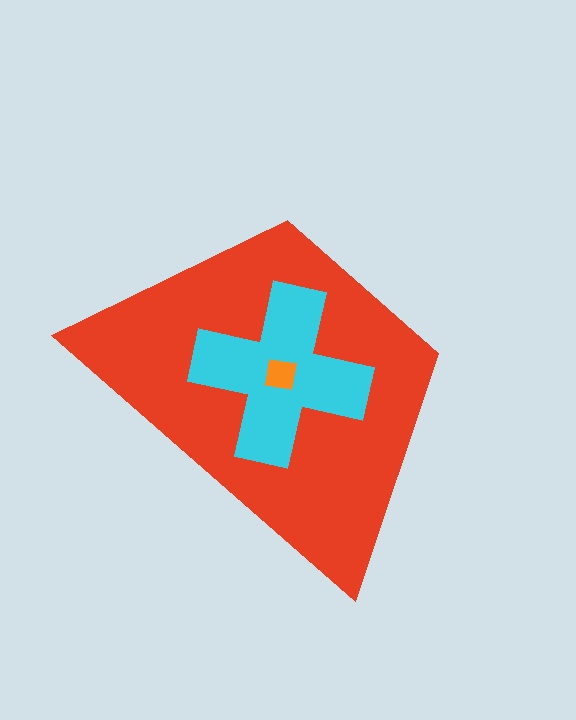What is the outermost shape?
The red trapezoid.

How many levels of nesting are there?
3.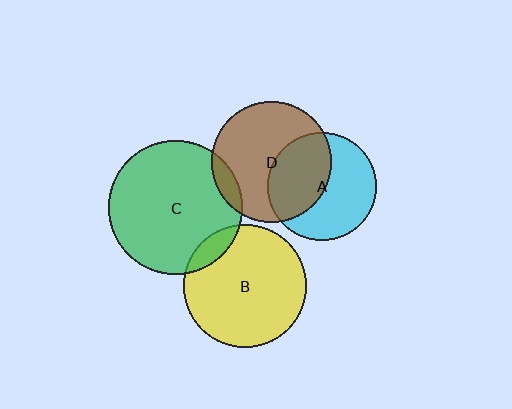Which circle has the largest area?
Circle C (green).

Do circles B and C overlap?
Yes.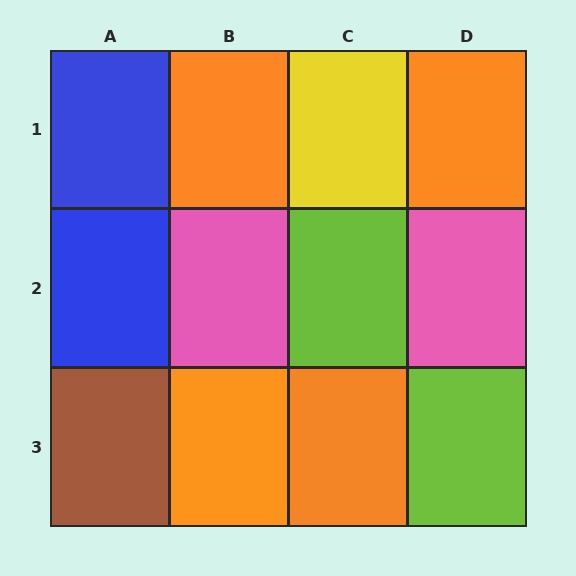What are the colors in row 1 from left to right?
Blue, orange, yellow, orange.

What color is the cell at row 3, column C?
Orange.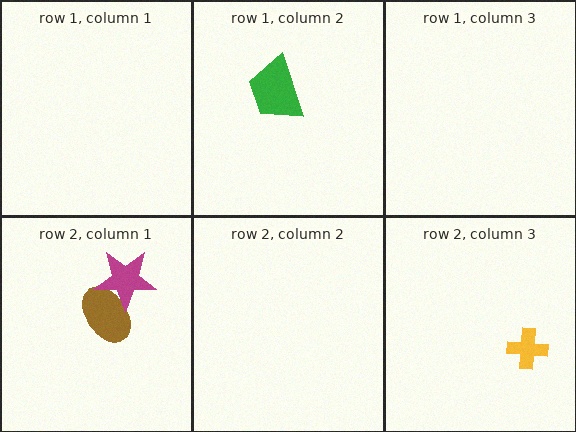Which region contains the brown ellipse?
The row 2, column 1 region.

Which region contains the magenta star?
The row 2, column 1 region.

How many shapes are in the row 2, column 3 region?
1.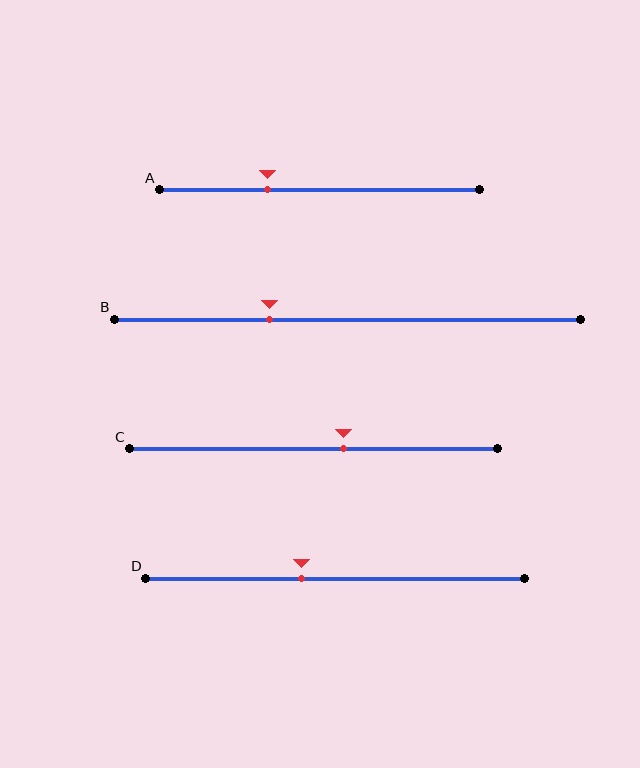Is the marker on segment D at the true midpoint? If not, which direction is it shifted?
No, the marker on segment D is shifted to the left by about 9% of the segment length.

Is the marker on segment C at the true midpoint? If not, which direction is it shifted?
No, the marker on segment C is shifted to the right by about 8% of the segment length.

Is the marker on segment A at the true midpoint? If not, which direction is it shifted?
No, the marker on segment A is shifted to the left by about 16% of the segment length.